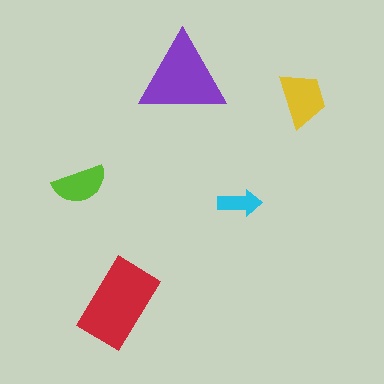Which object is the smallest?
The cyan arrow.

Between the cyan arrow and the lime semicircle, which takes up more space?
The lime semicircle.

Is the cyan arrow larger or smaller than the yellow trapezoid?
Smaller.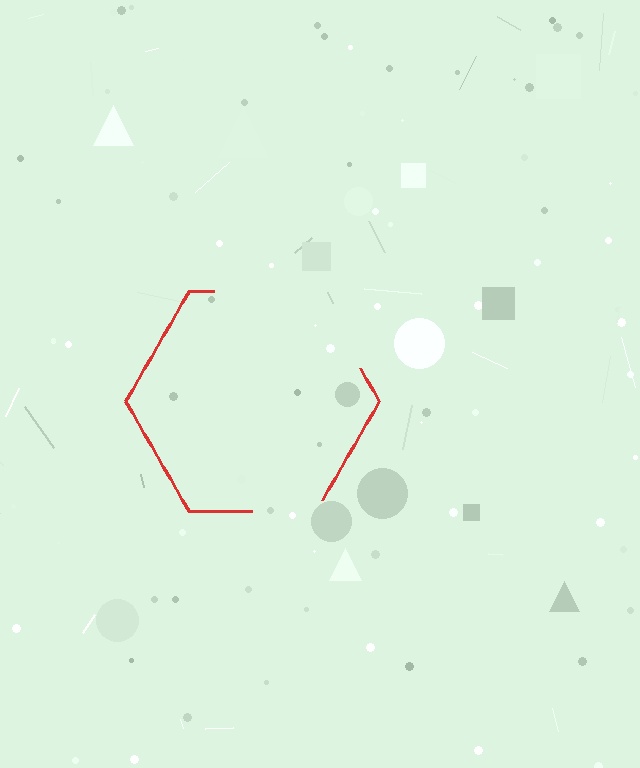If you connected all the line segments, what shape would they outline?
They would outline a hexagon.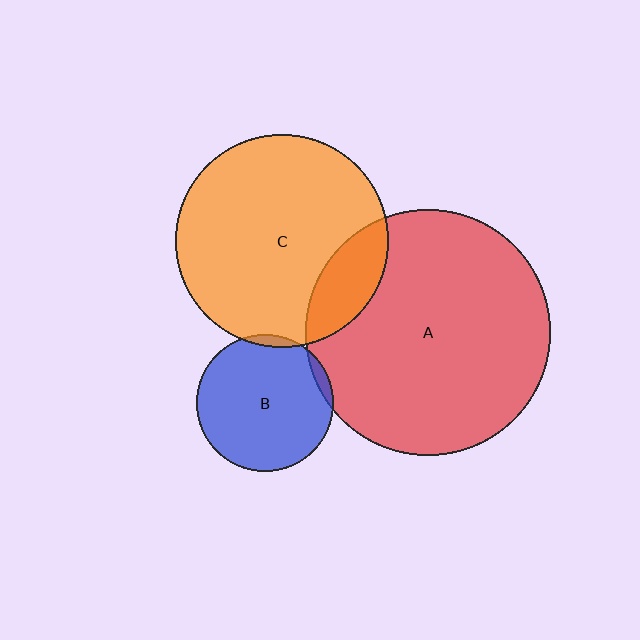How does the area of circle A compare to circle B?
Approximately 3.2 times.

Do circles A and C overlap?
Yes.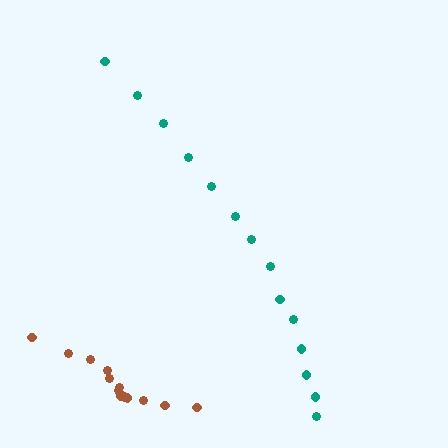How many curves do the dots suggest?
There are 2 distinct paths.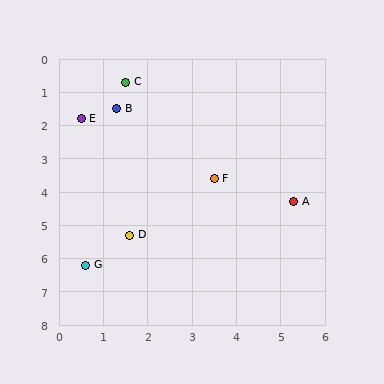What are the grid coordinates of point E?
Point E is at approximately (0.5, 1.8).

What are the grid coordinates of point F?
Point F is at approximately (3.5, 3.6).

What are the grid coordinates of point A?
Point A is at approximately (5.3, 4.3).